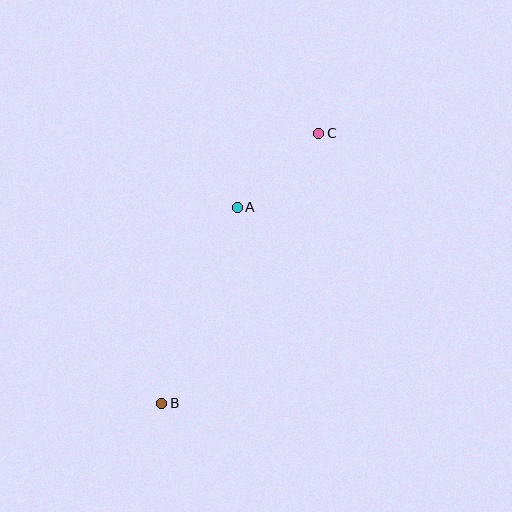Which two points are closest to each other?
Points A and C are closest to each other.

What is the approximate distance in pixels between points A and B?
The distance between A and B is approximately 210 pixels.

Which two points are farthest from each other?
Points B and C are farthest from each other.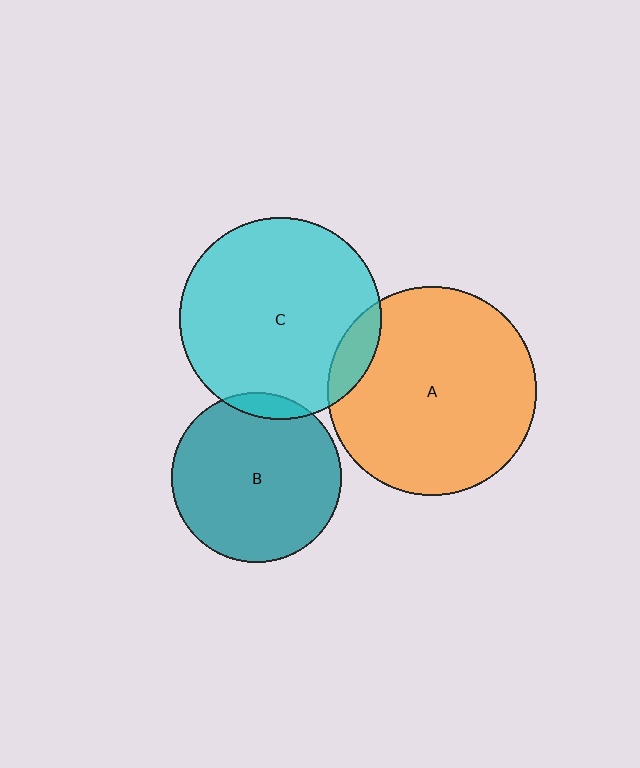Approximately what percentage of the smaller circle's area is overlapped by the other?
Approximately 10%.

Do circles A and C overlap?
Yes.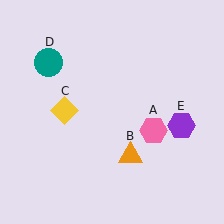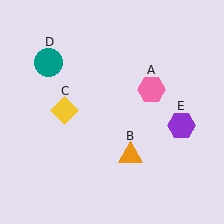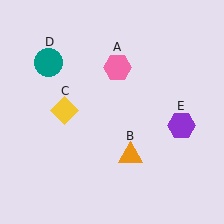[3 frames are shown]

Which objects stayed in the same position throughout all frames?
Orange triangle (object B) and yellow diamond (object C) and teal circle (object D) and purple hexagon (object E) remained stationary.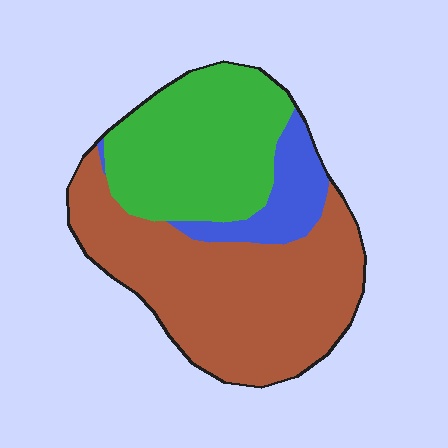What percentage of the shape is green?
Green takes up between a quarter and a half of the shape.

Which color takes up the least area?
Blue, at roughly 10%.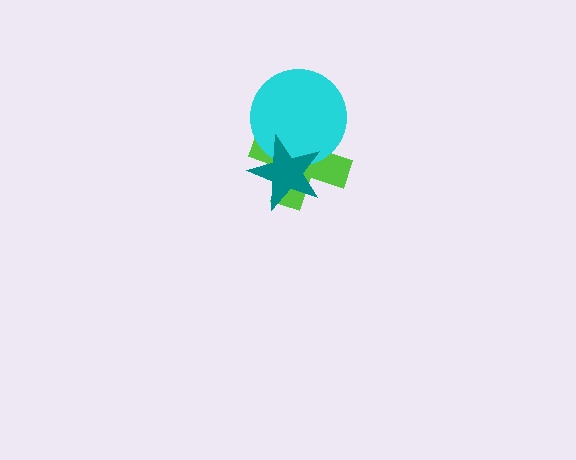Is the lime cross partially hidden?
Yes, it is partially covered by another shape.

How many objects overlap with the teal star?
2 objects overlap with the teal star.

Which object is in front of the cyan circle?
The teal star is in front of the cyan circle.